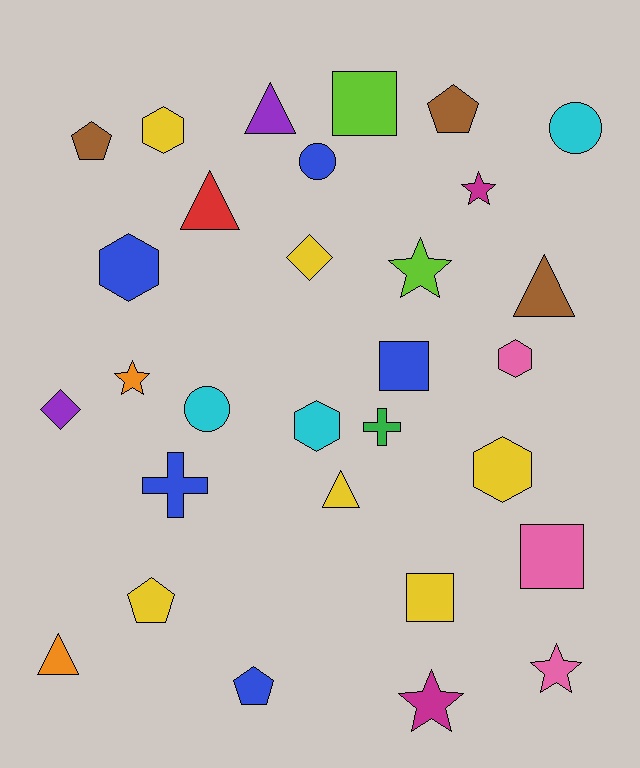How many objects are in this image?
There are 30 objects.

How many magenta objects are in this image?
There are 2 magenta objects.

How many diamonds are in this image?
There are 2 diamonds.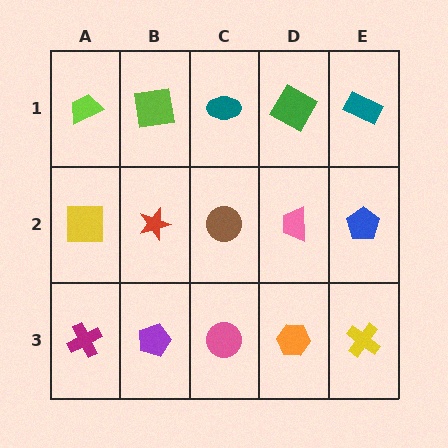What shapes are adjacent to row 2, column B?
A lime square (row 1, column B), a purple pentagon (row 3, column B), a yellow square (row 2, column A), a brown circle (row 2, column C).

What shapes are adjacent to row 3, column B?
A red star (row 2, column B), a magenta cross (row 3, column A), a pink circle (row 3, column C).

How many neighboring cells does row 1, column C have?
3.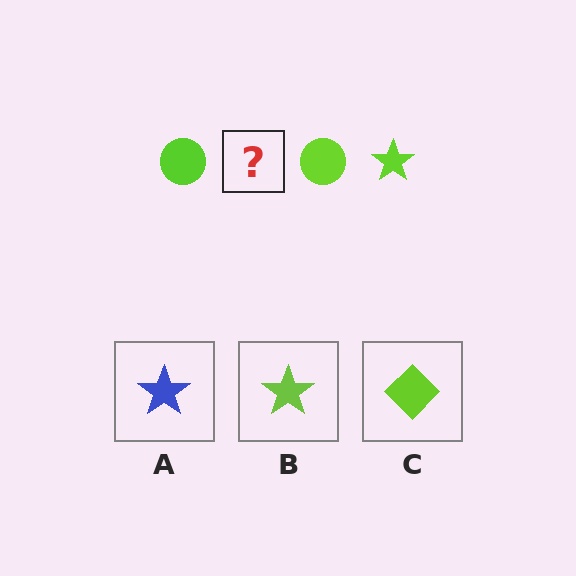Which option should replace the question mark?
Option B.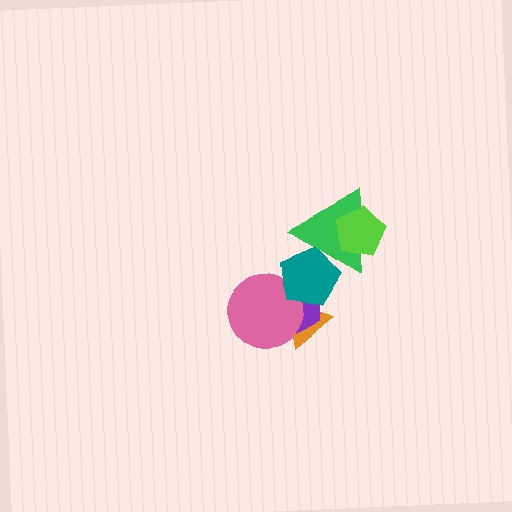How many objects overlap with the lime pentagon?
1 object overlaps with the lime pentagon.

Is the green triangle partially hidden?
Yes, it is partially covered by another shape.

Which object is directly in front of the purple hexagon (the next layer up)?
The pink circle is directly in front of the purple hexagon.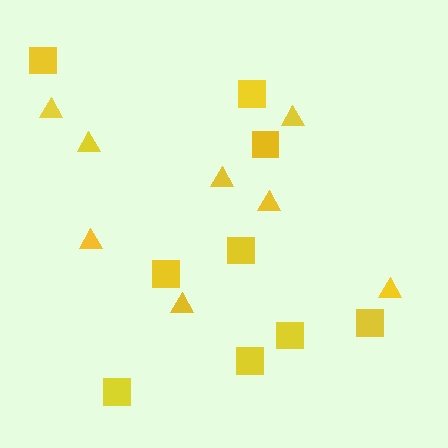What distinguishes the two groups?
There are 2 groups: one group of triangles (8) and one group of squares (9).